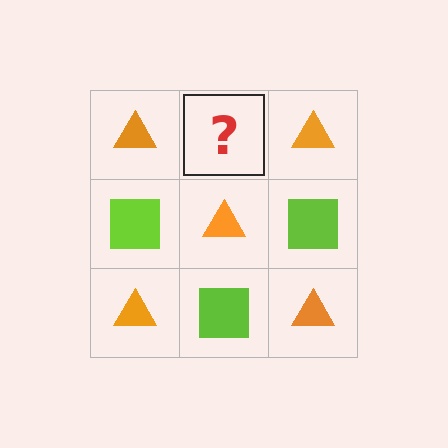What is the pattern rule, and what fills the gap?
The rule is that it alternates orange triangle and lime square in a checkerboard pattern. The gap should be filled with a lime square.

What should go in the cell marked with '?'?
The missing cell should contain a lime square.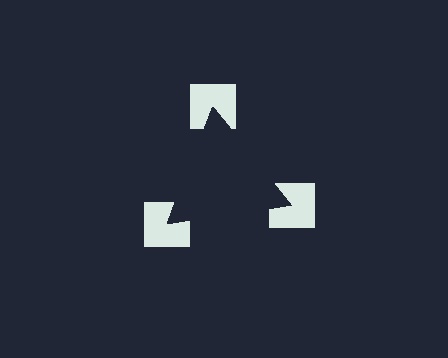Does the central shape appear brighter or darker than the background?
It typically appears slightly darker than the background, even though no actual brightness change is drawn.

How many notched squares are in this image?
There are 3 — one at each vertex of the illusory triangle.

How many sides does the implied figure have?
3 sides.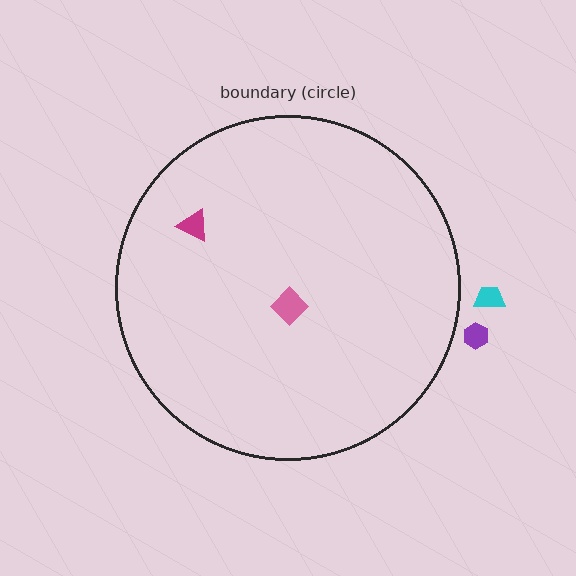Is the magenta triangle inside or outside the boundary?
Inside.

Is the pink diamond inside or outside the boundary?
Inside.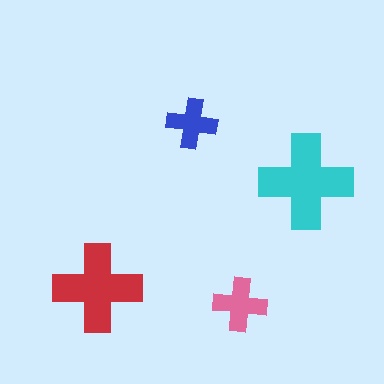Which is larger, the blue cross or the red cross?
The red one.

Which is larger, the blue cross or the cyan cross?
The cyan one.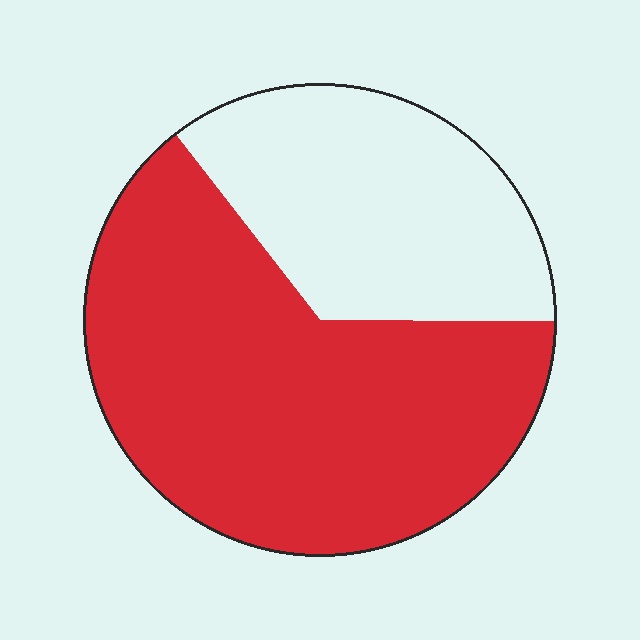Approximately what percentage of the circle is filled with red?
Approximately 65%.